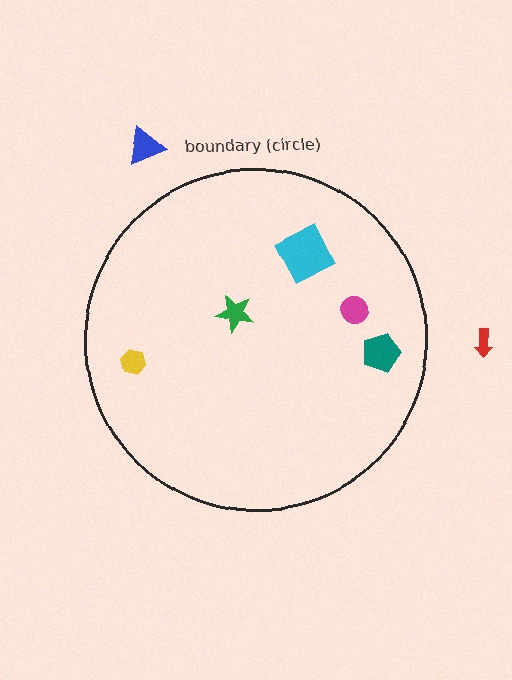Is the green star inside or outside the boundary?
Inside.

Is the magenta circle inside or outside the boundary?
Inside.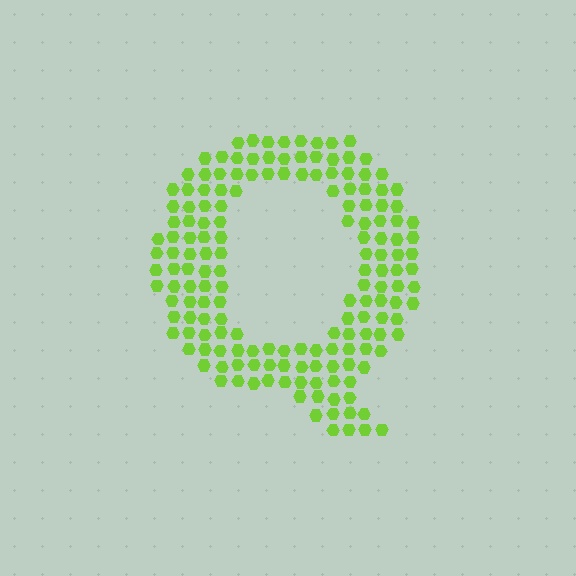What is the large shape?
The large shape is the letter Q.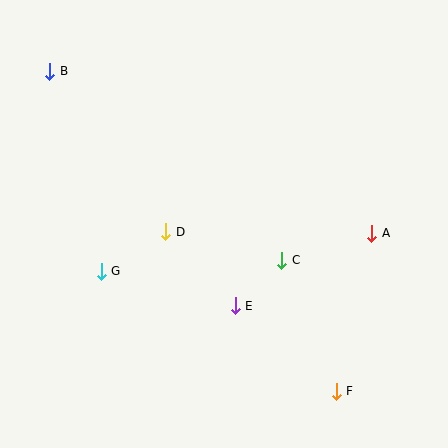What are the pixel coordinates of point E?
Point E is at (235, 306).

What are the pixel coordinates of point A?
Point A is at (372, 233).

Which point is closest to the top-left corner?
Point B is closest to the top-left corner.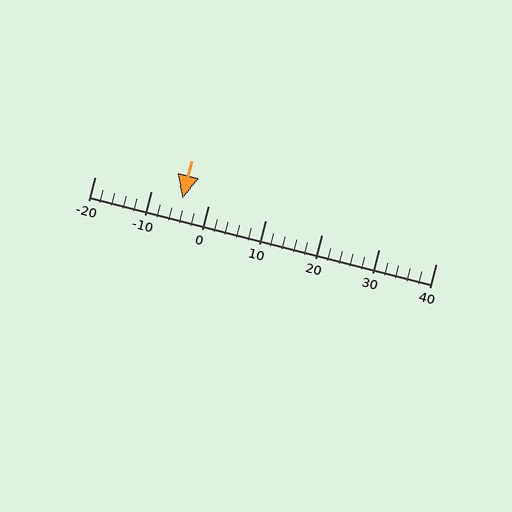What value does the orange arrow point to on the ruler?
The orange arrow points to approximately -4.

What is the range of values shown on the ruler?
The ruler shows values from -20 to 40.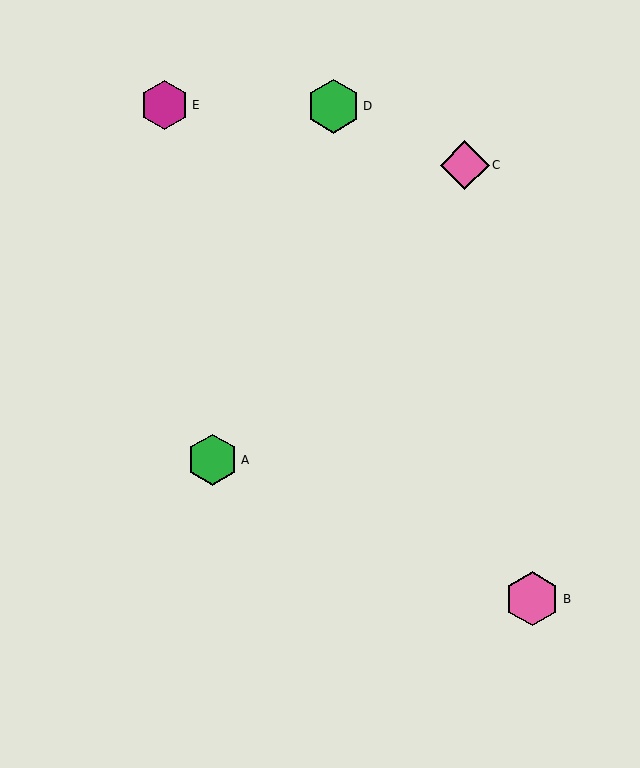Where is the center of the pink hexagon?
The center of the pink hexagon is at (532, 599).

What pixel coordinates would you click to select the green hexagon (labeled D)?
Click at (333, 106) to select the green hexagon D.